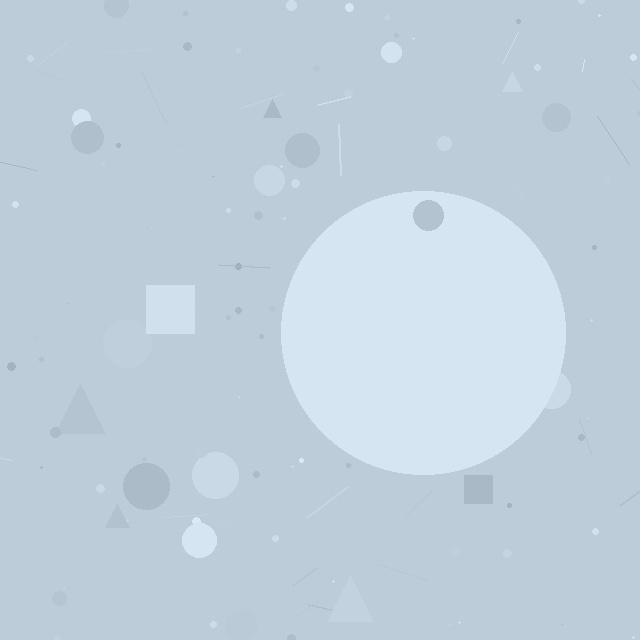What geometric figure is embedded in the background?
A circle is embedded in the background.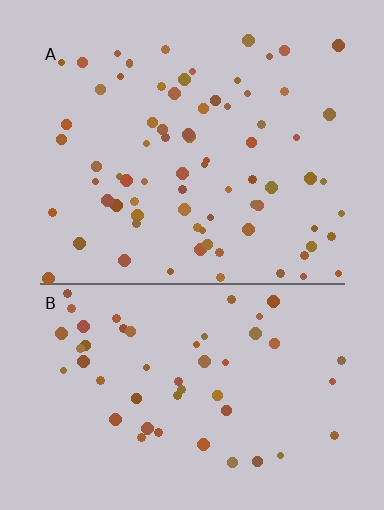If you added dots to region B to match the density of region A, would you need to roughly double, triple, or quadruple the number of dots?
Approximately double.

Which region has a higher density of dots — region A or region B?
A (the top).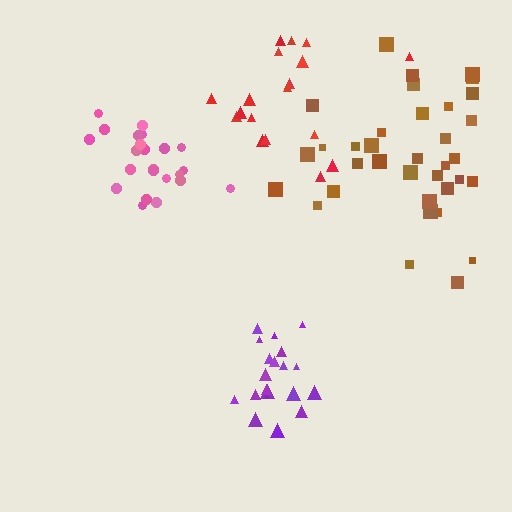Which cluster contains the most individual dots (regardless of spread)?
Brown (35).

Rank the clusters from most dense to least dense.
pink, purple, red, brown.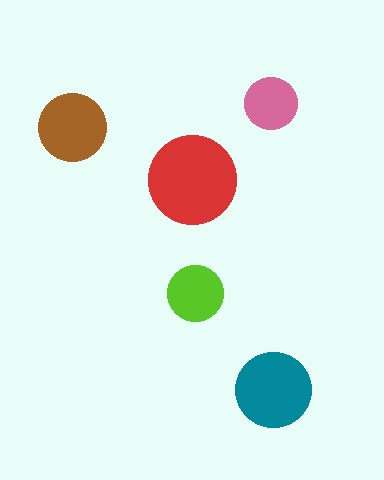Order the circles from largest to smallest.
the red one, the teal one, the brown one, the lime one, the pink one.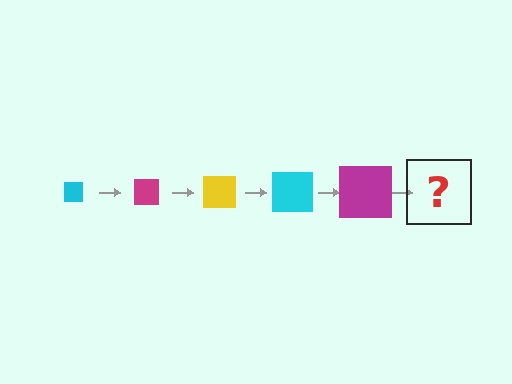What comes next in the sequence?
The next element should be a yellow square, larger than the previous one.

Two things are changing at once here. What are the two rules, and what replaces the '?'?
The two rules are that the square grows larger each step and the color cycles through cyan, magenta, and yellow. The '?' should be a yellow square, larger than the previous one.